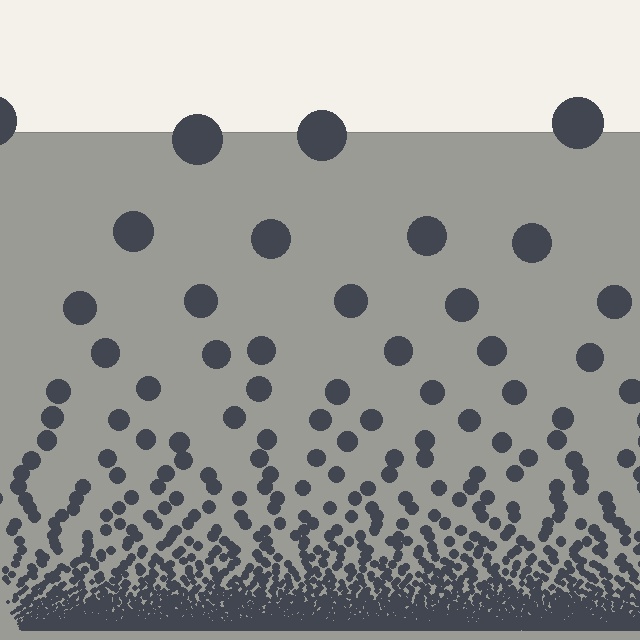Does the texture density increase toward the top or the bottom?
Density increases toward the bottom.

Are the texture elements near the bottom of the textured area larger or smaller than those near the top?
Smaller. The gradient is inverted — elements near the bottom are smaller and denser.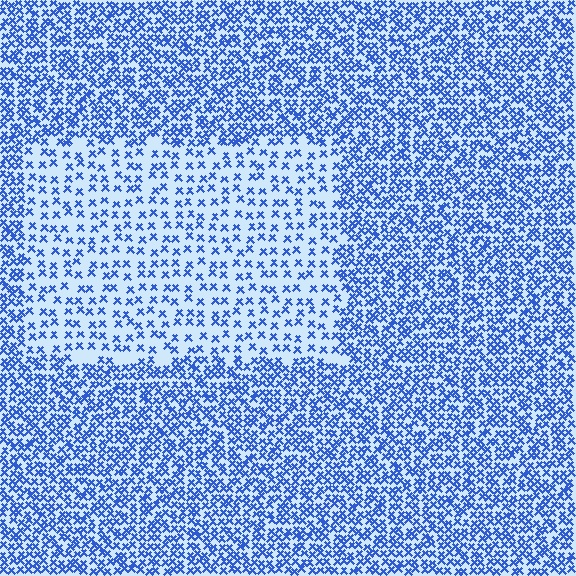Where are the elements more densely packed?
The elements are more densely packed outside the rectangle boundary.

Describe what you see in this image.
The image contains small blue elements arranged at two different densities. A rectangle-shaped region is visible where the elements are less densely packed than the surrounding area.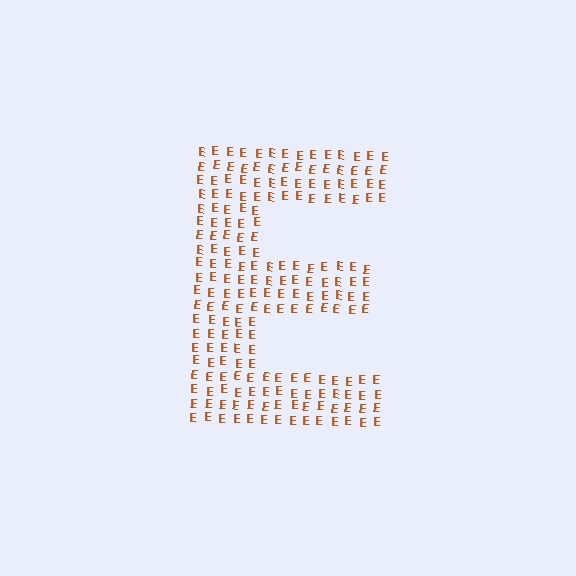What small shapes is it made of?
It is made of small letter E's.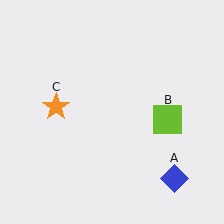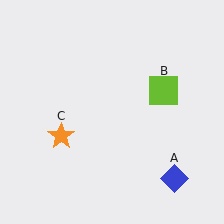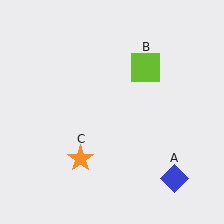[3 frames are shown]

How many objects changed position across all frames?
2 objects changed position: lime square (object B), orange star (object C).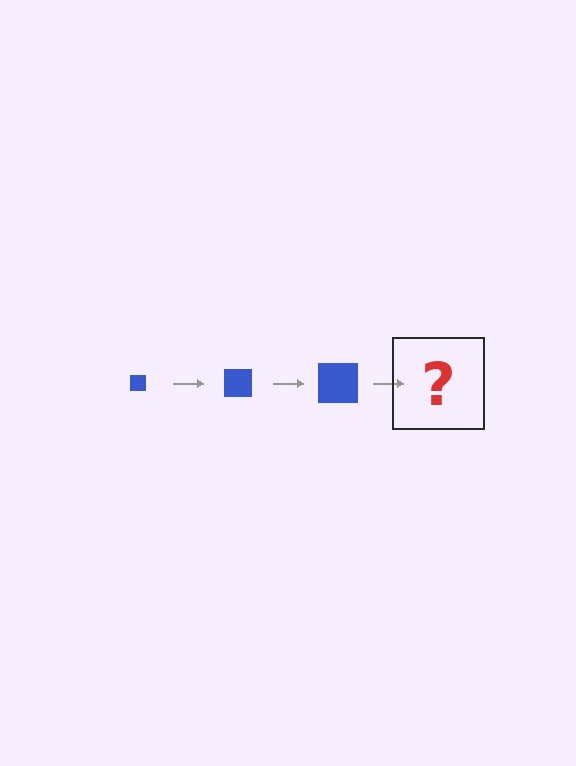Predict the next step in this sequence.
The next step is a blue square, larger than the previous one.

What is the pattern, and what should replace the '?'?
The pattern is that the square gets progressively larger each step. The '?' should be a blue square, larger than the previous one.